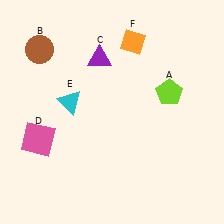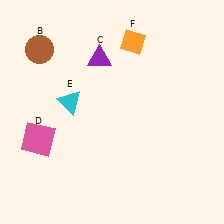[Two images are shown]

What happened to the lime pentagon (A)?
The lime pentagon (A) was removed in Image 2. It was in the top-right area of Image 1.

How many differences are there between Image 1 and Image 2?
There is 1 difference between the two images.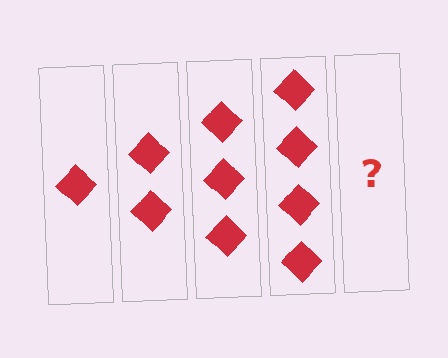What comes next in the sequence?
The next element should be 5 diamonds.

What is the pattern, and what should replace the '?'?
The pattern is that each step adds one more diamond. The '?' should be 5 diamonds.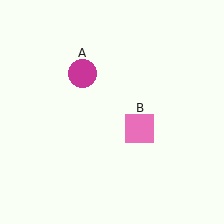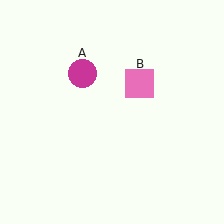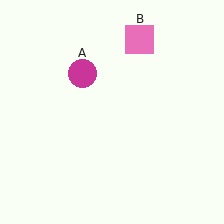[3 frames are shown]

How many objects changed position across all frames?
1 object changed position: pink square (object B).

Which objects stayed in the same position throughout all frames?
Magenta circle (object A) remained stationary.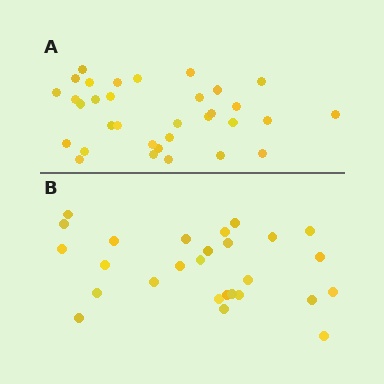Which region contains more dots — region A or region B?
Region A (the top region) has more dots.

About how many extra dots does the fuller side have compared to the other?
Region A has about 6 more dots than region B.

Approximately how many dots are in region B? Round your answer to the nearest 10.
About 30 dots. (The exact count is 27, which rounds to 30.)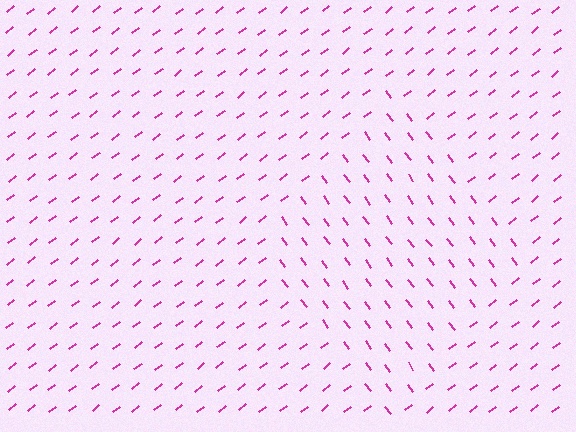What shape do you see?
I see a diamond.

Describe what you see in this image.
The image is filled with small magenta line segments. A diamond region in the image has lines oriented differently from the surrounding lines, creating a visible texture boundary.